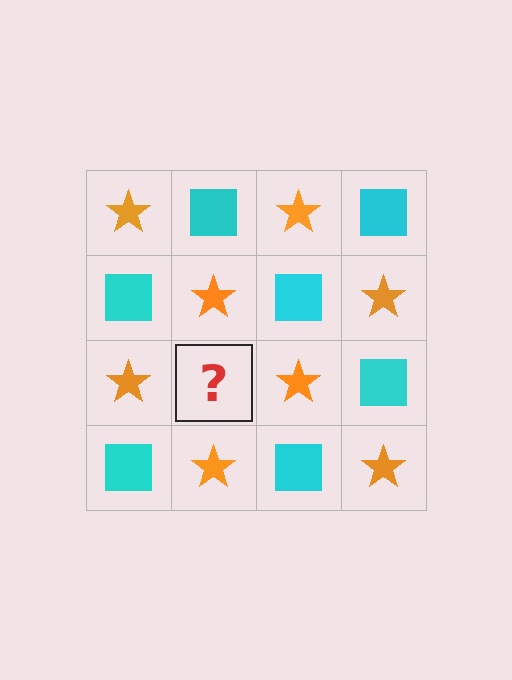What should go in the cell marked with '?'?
The missing cell should contain a cyan square.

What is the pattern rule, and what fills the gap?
The rule is that it alternates orange star and cyan square in a checkerboard pattern. The gap should be filled with a cyan square.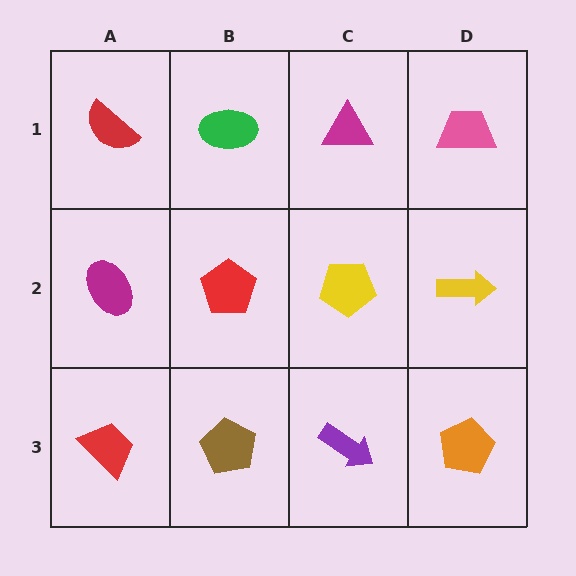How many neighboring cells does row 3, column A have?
2.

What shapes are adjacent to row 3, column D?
A yellow arrow (row 2, column D), a purple arrow (row 3, column C).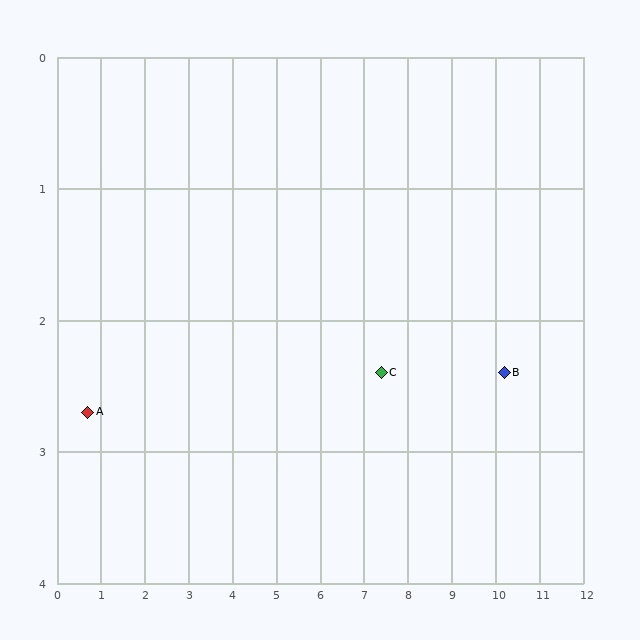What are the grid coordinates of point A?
Point A is at approximately (0.7, 2.7).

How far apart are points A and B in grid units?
Points A and B are about 9.5 grid units apart.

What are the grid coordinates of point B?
Point B is at approximately (10.2, 2.4).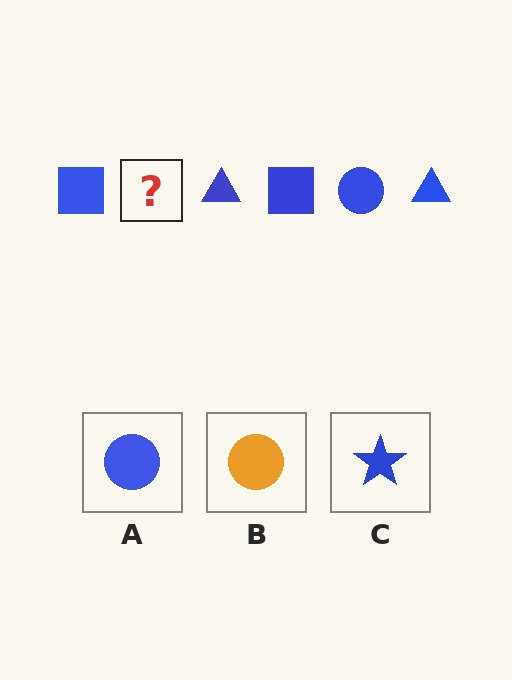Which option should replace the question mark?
Option A.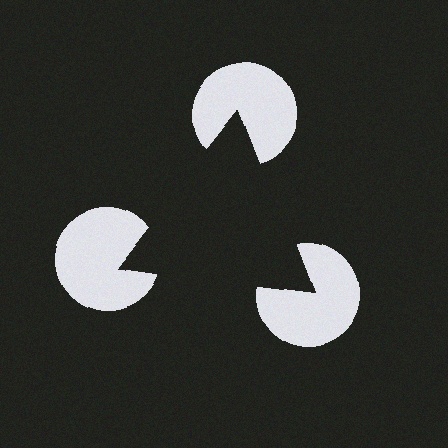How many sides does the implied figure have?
3 sides.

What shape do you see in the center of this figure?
An illusory triangle — its edges are inferred from the aligned wedge cuts in the pac-man discs, not physically drawn.